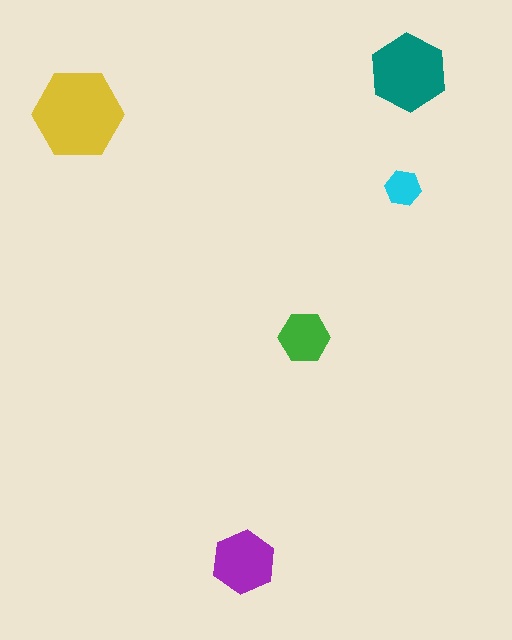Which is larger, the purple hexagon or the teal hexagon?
The teal one.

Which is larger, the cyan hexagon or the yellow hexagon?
The yellow one.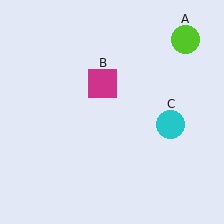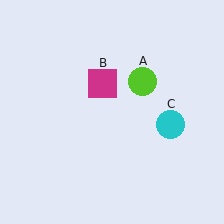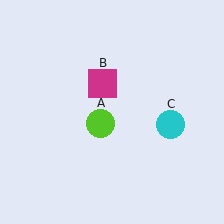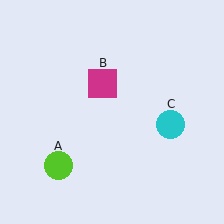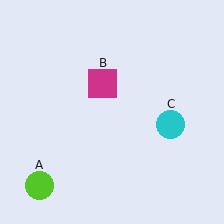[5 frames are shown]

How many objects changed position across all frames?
1 object changed position: lime circle (object A).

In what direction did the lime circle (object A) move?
The lime circle (object A) moved down and to the left.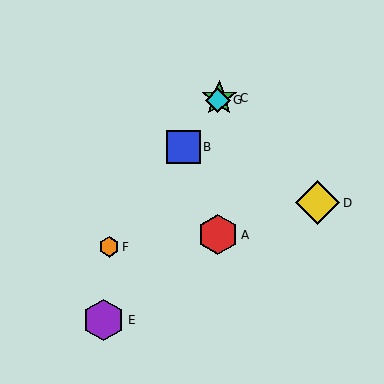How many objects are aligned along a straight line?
4 objects (B, C, F, G) are aligned along a straight line.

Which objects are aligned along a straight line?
Objects B, C, F, G are aligned along a straight line.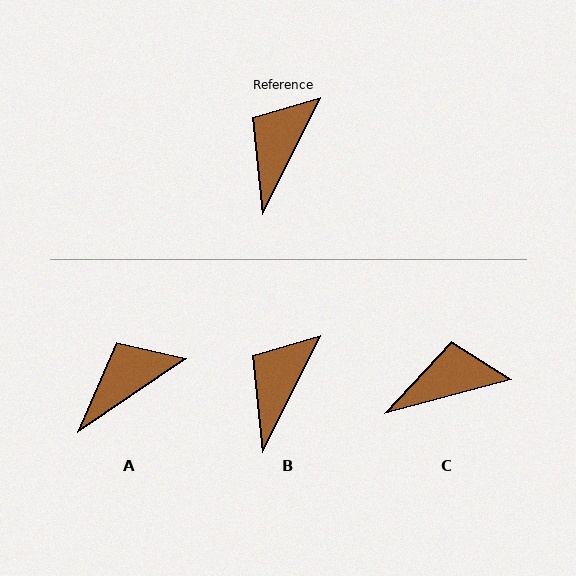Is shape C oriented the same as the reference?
No, it is off by about 49 degrees.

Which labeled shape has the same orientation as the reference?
B.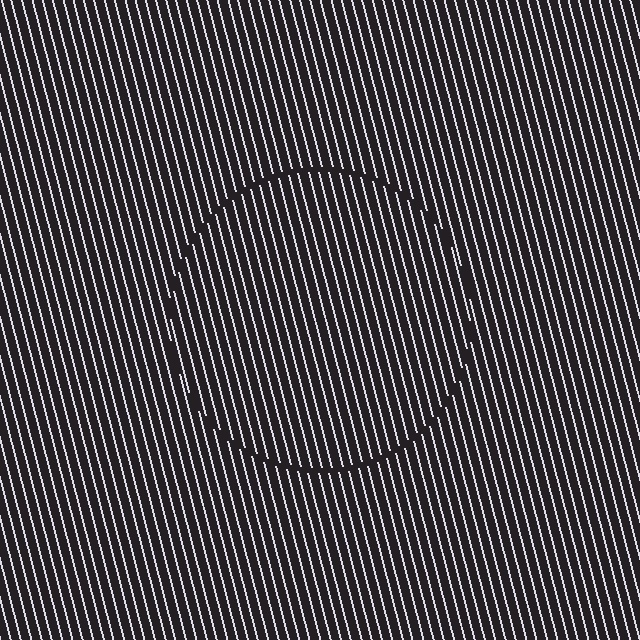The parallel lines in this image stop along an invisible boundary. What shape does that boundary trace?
An illusory circle. The interior of the shape contains the same grating, shifted by half a period — the contour is defined by the phase discontinuity where line-ends from the inner and outer gratings abut.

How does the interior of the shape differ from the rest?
The interior of the shape contains the same grating, shifted by half a period — the contour is defined by the phase discontinuity where line-ends from the inner and outer gratings abut.